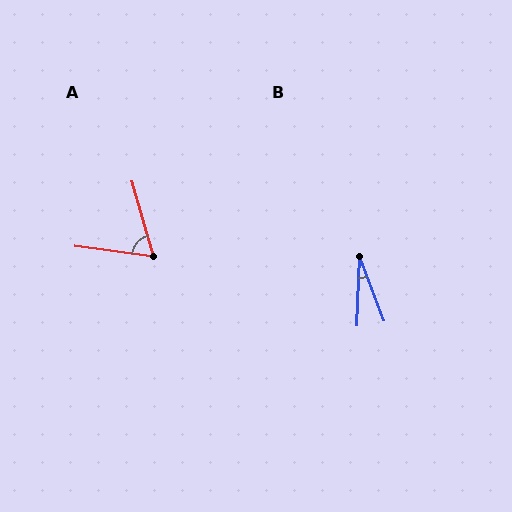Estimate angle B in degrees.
Approximately 23 degrees.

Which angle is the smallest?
B, at approximately 23 degrees.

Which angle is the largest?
A, at approximately 66 degrees.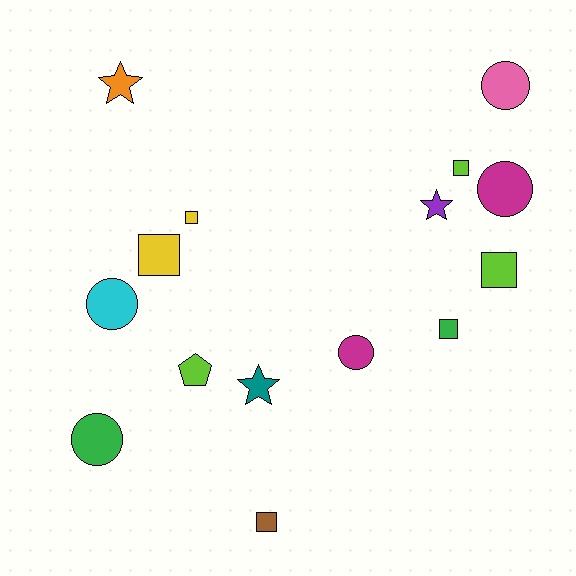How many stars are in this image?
There are 3 stars.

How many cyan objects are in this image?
There is 1 cyan object.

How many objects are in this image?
There are 15 objects.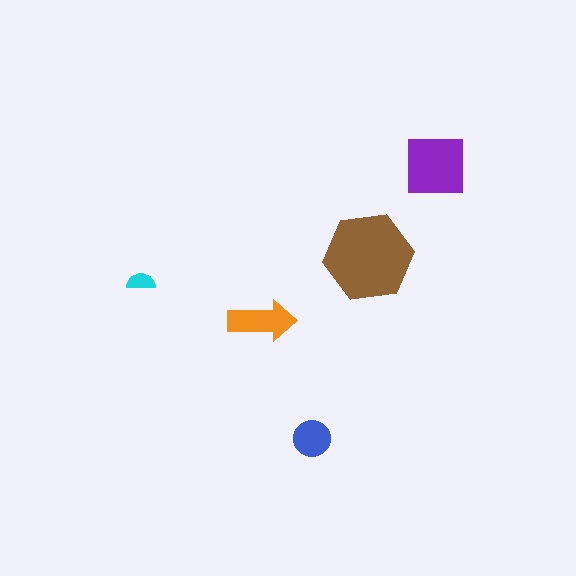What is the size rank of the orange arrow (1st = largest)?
3rd.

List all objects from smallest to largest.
The cyan semicircle, the blue circle, the orange arrow, the purple square, the brown hexagon.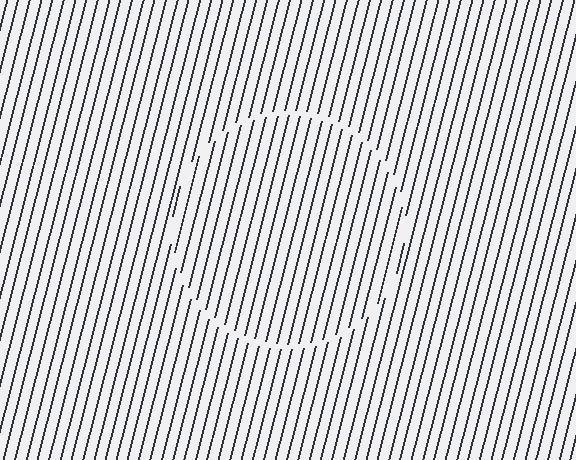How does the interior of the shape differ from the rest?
The interior of the shape contains the same grating, shifted by half a period — the contour is defined by the phase discontinuity where line-ends from the inner and outer gratings abut.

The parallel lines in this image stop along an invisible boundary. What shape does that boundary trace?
An illusory circle. The interior of the shape contains the same grating, shifted by half a period — the contour is defined by the phase discontinuity where line-ends from the inner and outer gratings abut.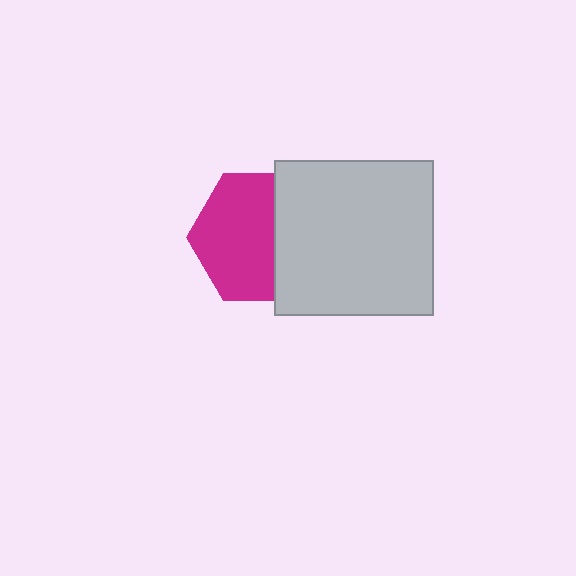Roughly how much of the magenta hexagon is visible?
About half of it is visible (roughly 62%).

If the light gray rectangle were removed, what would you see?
You would see the complete magenta hexagon.